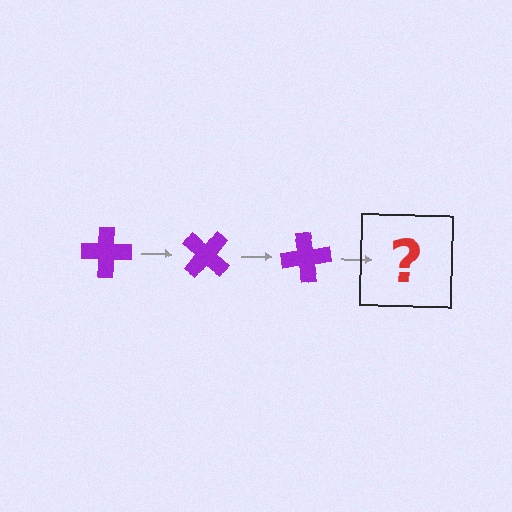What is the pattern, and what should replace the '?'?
The pattern is that the cross rotates 40 degrees each step. The '?' should be a purple cross rotated 120 degrees.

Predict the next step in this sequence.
The next step is a purple cross rotated 120 degrees.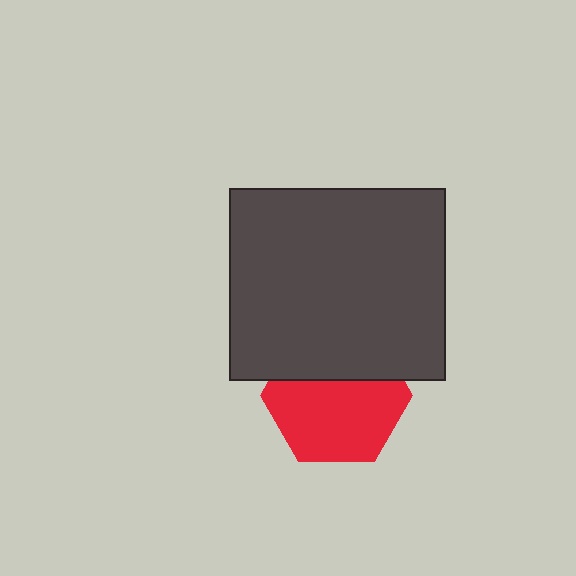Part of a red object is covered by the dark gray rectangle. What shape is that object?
It is a hexagon.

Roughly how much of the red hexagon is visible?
About half of it is visible (roughly 63%).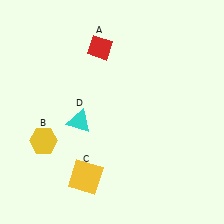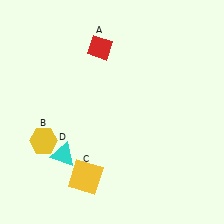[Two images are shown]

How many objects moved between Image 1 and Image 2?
1 object moved between the two images.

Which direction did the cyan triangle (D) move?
The cyan triangle (D) moved down.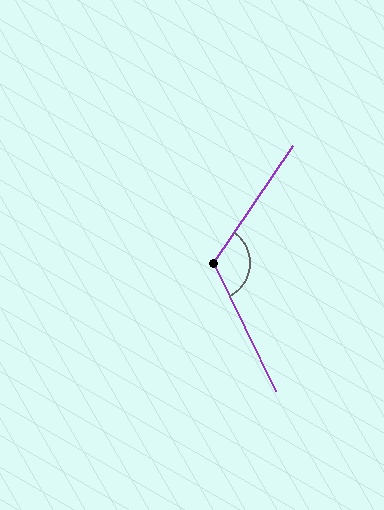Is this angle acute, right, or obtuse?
It is obtuse.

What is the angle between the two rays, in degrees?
Approximately 120 degrees.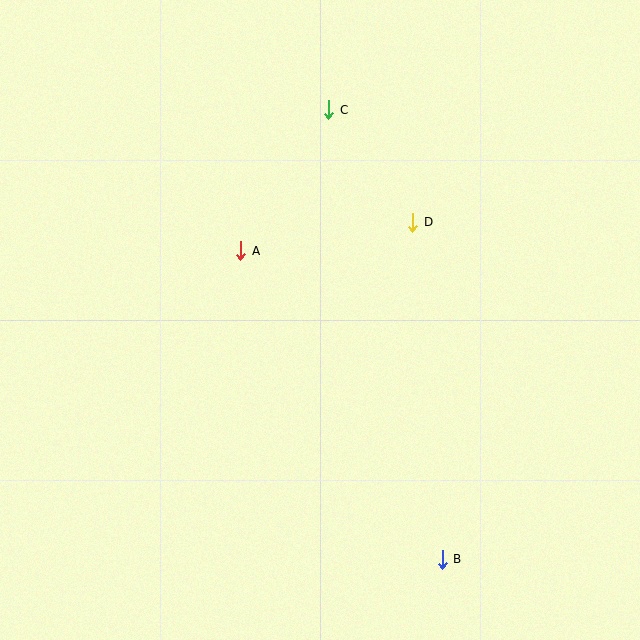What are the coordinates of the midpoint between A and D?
The midpoint between A and D is at (327, 236).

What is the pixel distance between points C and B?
The distance between C and B is 464 pixels.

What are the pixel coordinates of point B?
Point B is at (442, 559).